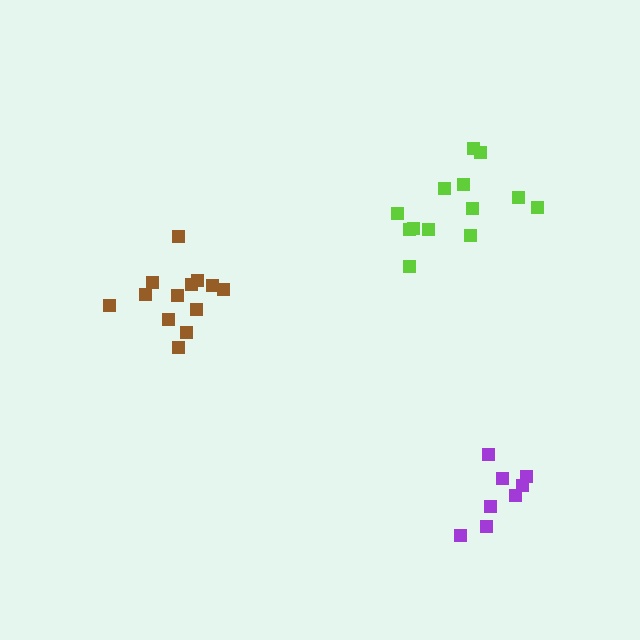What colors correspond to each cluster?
The clusters are colored: lime, purple, brown.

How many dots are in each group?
Group 1: 13 dots, Group 2: 8 dots, Group 3: 13 dots (34 total).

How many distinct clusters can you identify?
There are 3 distinct clusters.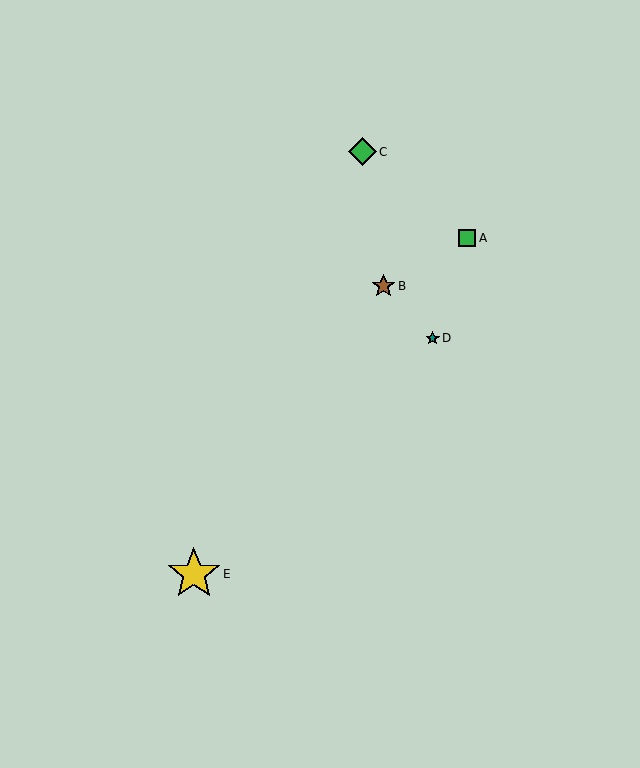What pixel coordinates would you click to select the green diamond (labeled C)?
Click at (362, 152) to select the green diamond C.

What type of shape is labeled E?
Shape E is a yellow star.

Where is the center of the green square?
The center of the green square is at (467, 238).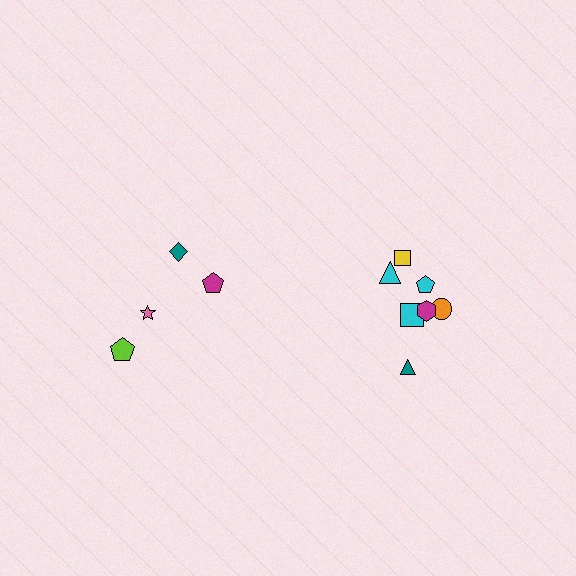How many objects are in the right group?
There are 7 objects.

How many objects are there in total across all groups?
There are 11 objects.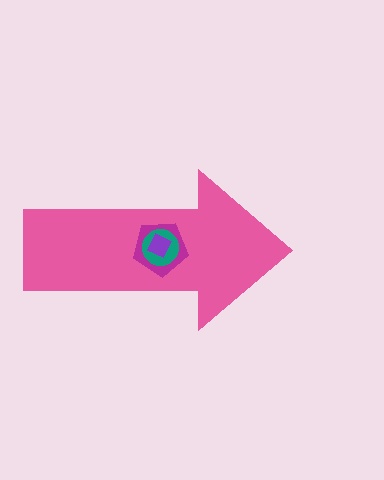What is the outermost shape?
The pink arrow.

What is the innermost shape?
The purple diamond.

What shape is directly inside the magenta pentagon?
The teal circle.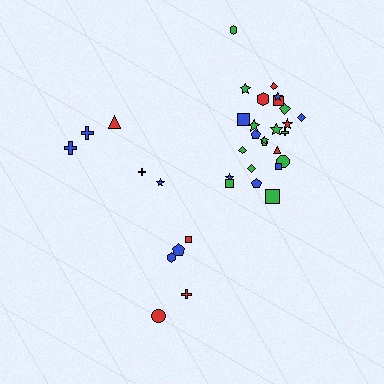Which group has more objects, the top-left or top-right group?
The top-right group.